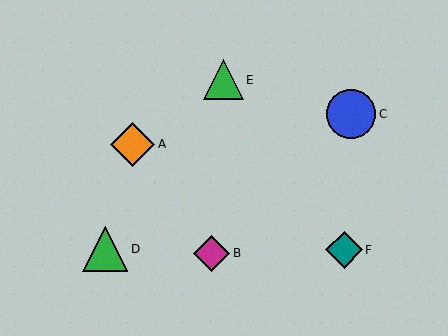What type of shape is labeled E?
Shape E is a green triangle.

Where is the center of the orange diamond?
The center of the orange diamond is at (133, 144).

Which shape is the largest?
The blue circle (labeled C) is the largest.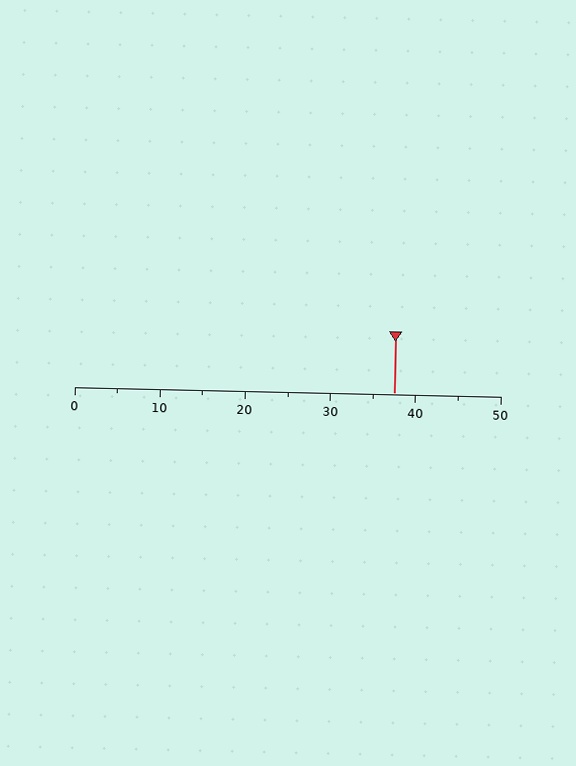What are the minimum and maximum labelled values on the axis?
The axis runs from 0 to 50.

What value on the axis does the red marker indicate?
The marker indicates approximately 37.5.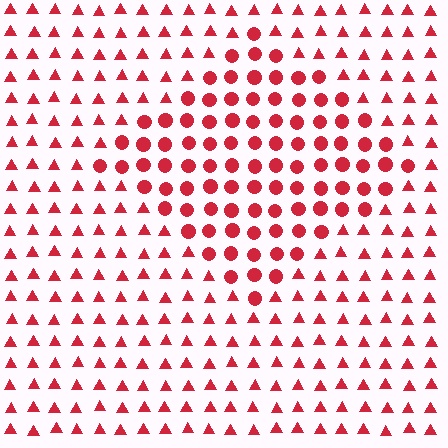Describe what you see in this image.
The image is filled with small red elements arranged in a uniform grid. A diamond-shaped region contains circles, while the surrounding area contains triangles. The boundary is defined purely by the change in element shape.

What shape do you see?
I see a diamond.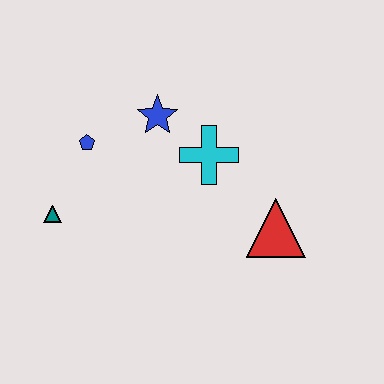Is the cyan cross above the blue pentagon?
No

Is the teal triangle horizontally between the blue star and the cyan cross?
No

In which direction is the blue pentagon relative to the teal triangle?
The blue pentagon is above the teal triangle.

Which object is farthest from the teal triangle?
The red triangle is farthest from the teal triangle.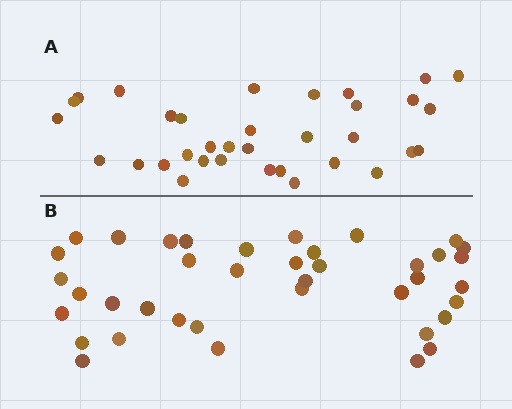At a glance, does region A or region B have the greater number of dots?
Region B (the bottom region) has more dots.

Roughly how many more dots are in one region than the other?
Region B has about 5 more dots than region A.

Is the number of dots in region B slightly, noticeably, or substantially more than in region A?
Region B has only slightly more — the two regions are fairly close. The ratio is roughly 1.1 to 1.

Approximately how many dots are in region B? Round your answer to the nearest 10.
About 40 dots. (The exact count is 39, which rounds to 40.)